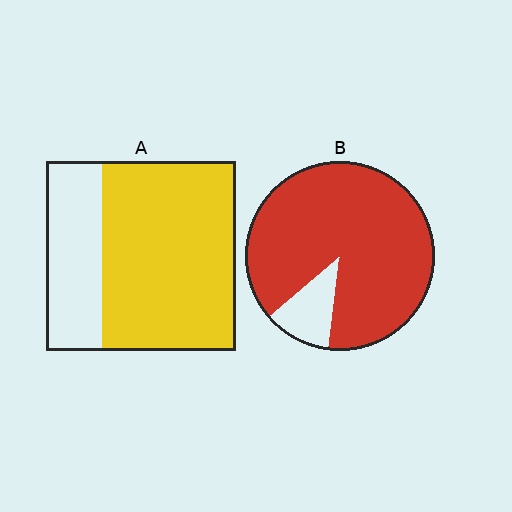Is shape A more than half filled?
Yes.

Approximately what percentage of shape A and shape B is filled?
A is approximately 70% and B is approximately 90%.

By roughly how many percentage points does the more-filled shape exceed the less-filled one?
By roughly 20 percentage points (B over A).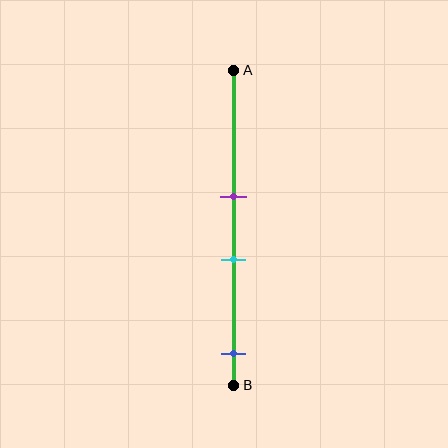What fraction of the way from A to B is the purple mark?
The purple mark is approximately 40% (0.4) of the way from A to B.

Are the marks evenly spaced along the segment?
No, the marks are not evenly spaced.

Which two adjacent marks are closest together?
The purple and cyan marks are the closest adjacent pair.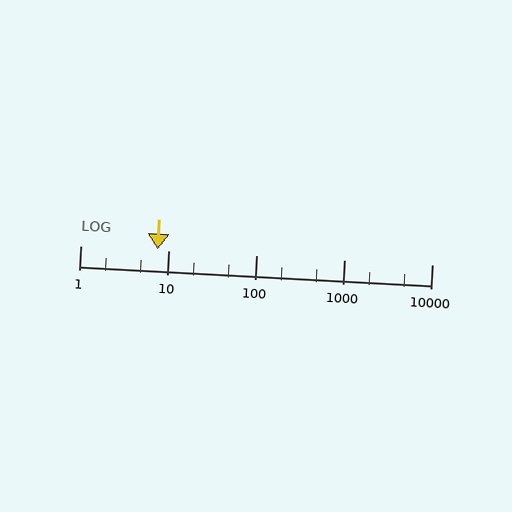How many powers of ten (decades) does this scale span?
The scale spans 4 decades, from 1 to 10000.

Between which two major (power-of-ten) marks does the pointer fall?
The pointer is between 1 and 10.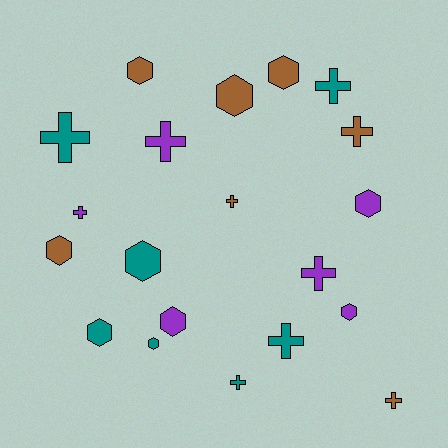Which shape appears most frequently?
Cross, with 10 objects.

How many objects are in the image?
There are 20 objects.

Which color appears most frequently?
Teal, with 7 objects.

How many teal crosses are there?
There are 4 teal crosses.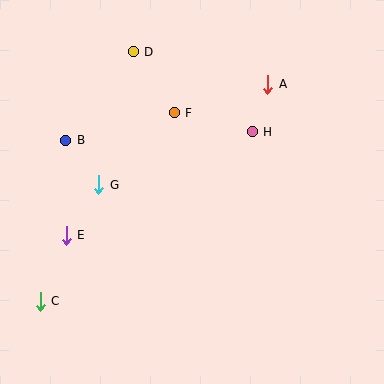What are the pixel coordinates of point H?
Point H is at (252, 132).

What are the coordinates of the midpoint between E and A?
The midpoint between E and A is at (167, 160).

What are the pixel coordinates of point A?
Point A is at (268, 84).